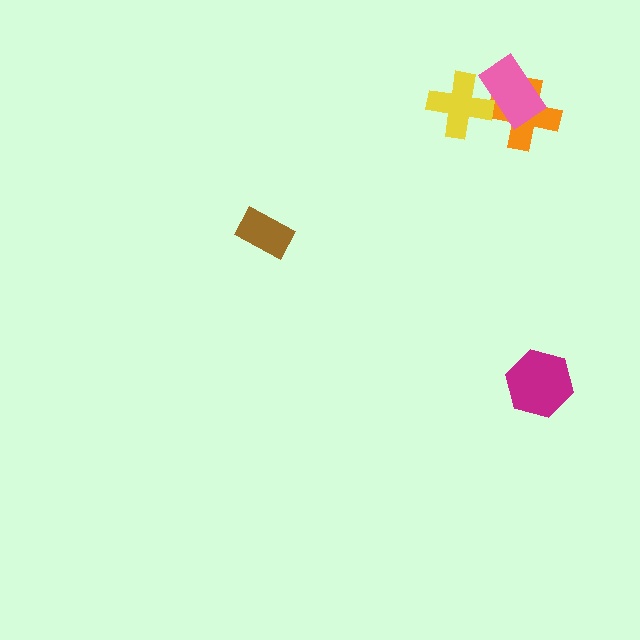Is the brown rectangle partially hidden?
No, no other shape covers it.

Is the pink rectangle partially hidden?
Yes, it is partially covered by another shape.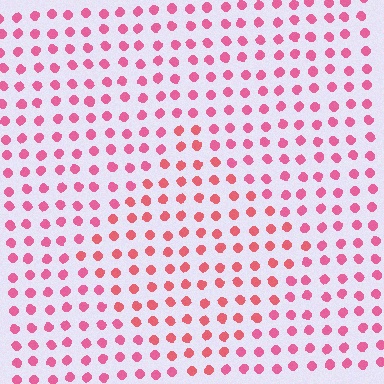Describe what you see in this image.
The image is filled with small pink elements in a uniform arrangement. A diamond-shaped region is visible where the elements are tinted to a slightly different hue, forming a subtle color boundary.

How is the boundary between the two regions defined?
The boundary is defined purely by a slight shift in hue (about 19 degrees). Spacing, size, and orientation are identical on both sides.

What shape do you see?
I see a diamond.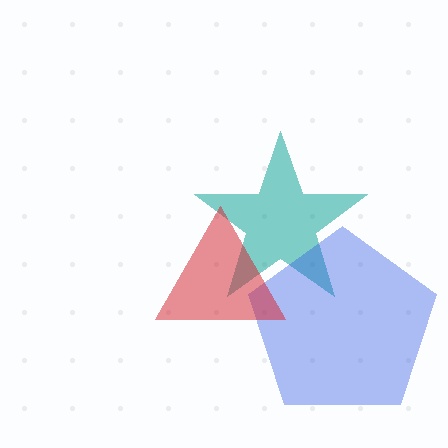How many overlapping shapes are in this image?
There are 3 overlapping shapes in the image.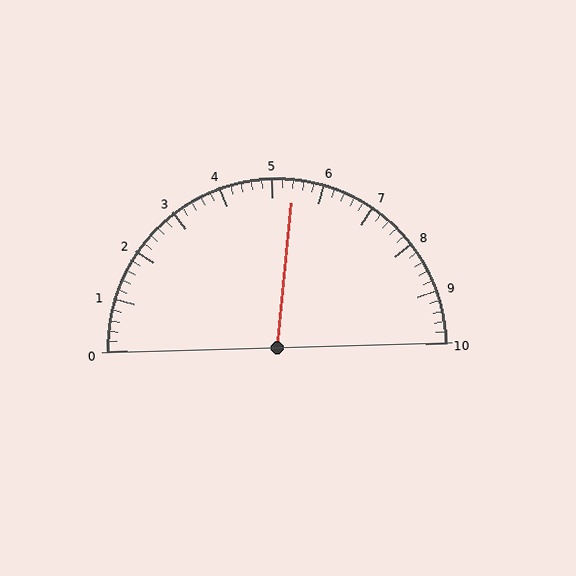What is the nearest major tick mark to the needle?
The nearest major tick mark is 5.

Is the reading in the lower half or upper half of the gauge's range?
The reading is in the upper half of the range (0 to 10).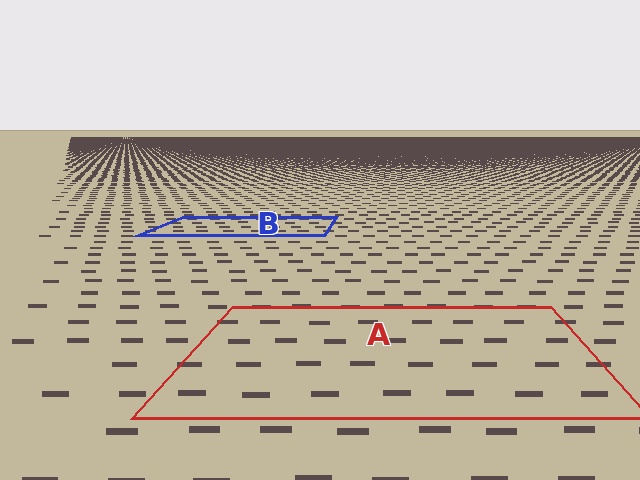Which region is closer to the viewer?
Region A is closer. The texture elements there are larger and more spread out.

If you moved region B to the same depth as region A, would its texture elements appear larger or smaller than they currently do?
They would appear larger. At a closer depth, the same texture elements are projected at a bigger on-screen size.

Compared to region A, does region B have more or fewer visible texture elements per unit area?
Region B has more texture elements per unit area — they are packed more densely because it is farther away.